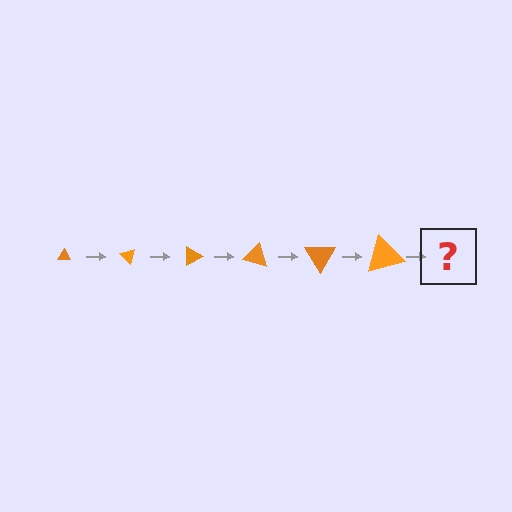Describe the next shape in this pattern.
It should be a triangle, larger than the previous one and rotated 270 degrees from the start.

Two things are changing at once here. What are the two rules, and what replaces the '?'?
The two rules are that the triangle grows larger each step and it rotates 45 degrees each step. The '?' should be a triangle, larger than the previous one and rotated 270 degrees from the start.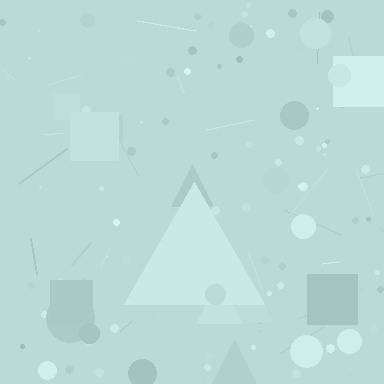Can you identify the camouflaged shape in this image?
The camouflaged shape is a triangle.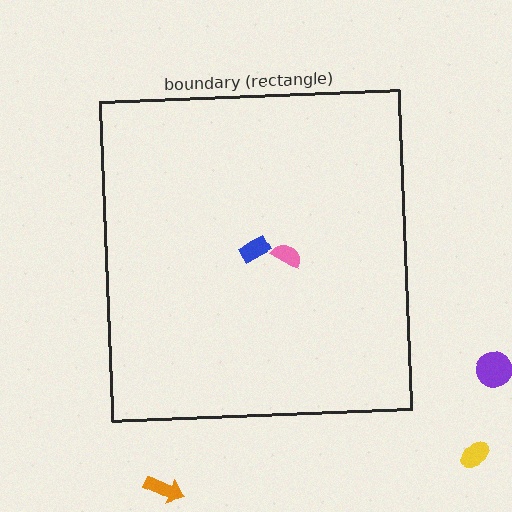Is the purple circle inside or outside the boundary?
Outside.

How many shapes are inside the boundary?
2 inside, 3 outside.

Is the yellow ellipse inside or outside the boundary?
Outside.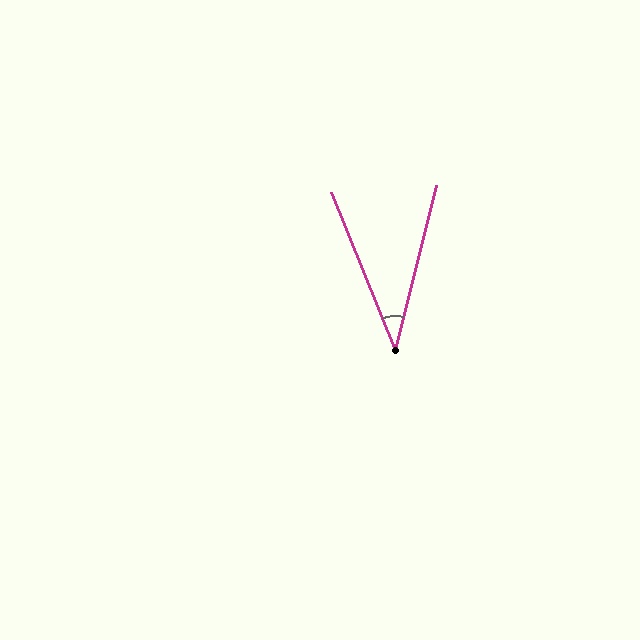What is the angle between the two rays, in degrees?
Approximately 36 degrees.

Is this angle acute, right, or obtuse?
It is acute.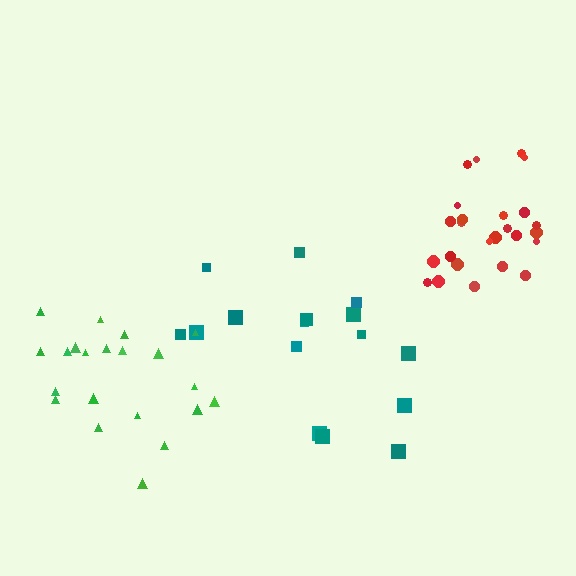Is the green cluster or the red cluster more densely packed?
Red.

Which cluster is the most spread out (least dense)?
Teal.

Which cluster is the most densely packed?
Red.